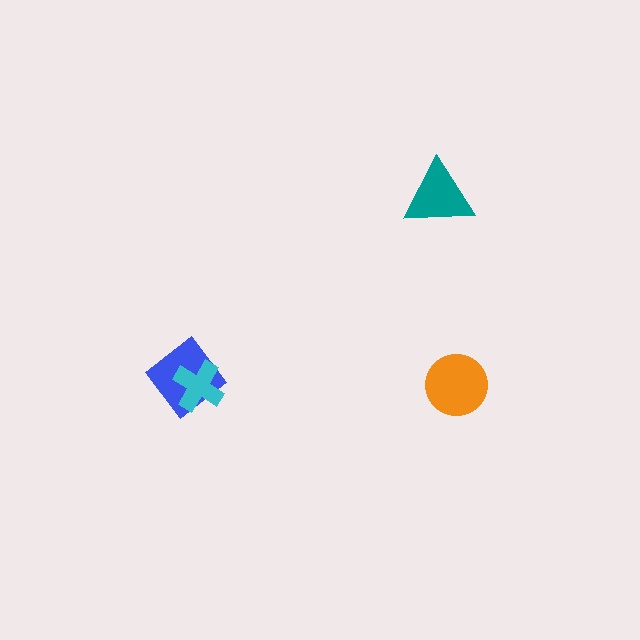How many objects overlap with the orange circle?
0 objects overlap with the orange circle.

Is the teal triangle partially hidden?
No, no other shape covers it.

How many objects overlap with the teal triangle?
0 objects overlap with the teal triangle.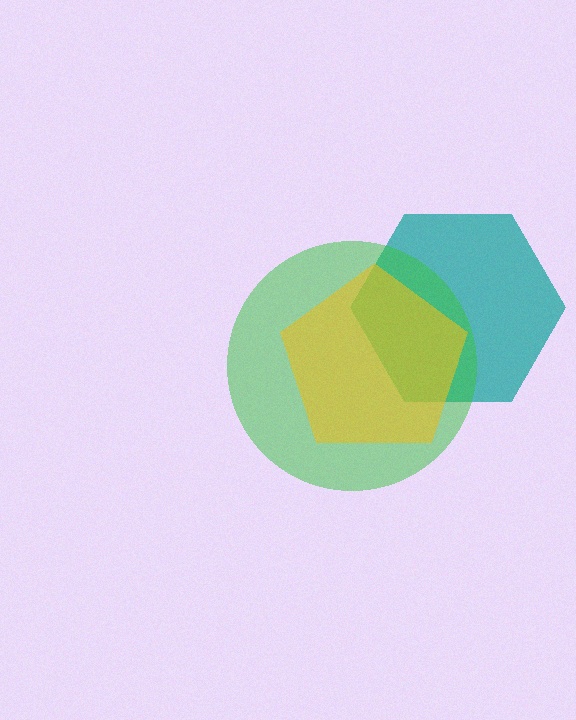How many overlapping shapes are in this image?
There are 3 overlapping shapes in the image.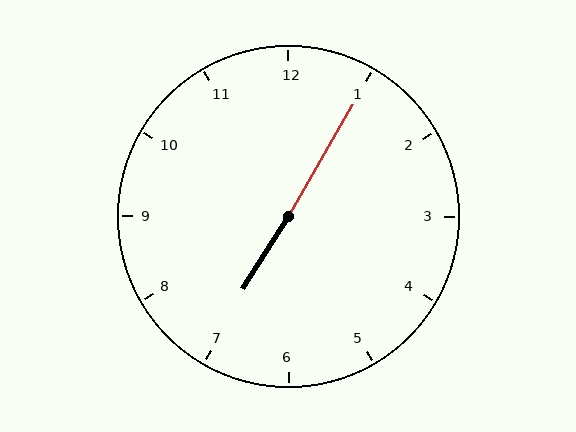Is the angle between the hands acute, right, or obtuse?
It is obtuse.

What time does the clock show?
7:05.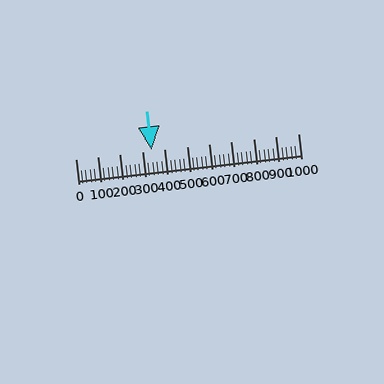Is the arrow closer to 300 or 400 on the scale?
The arrow is closer to 300.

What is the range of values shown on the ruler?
The ruler shows values from 0 to 1000.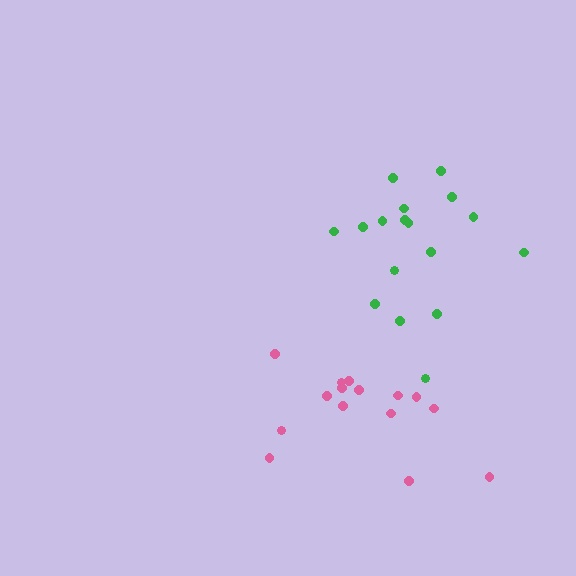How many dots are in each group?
Group 1: 15 dots, Group 2: 17 dots (32 total).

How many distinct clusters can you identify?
There are 2 distinct clusters.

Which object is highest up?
The green cluster is topmost.